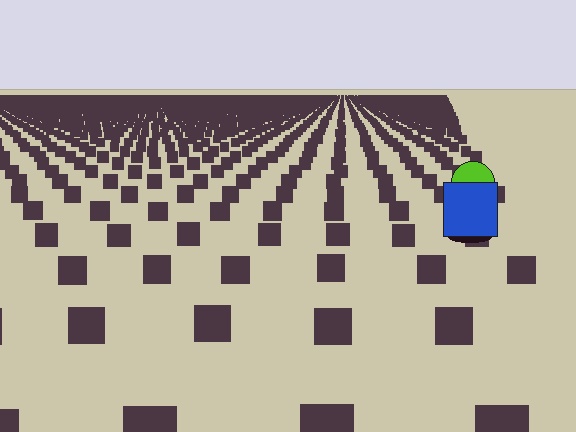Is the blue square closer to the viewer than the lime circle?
Yes. The blue square is closer — you can tell from the texture gradient: the ground texture is coarser near it.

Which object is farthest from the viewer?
The lime circle is farthest from the viewer. It appears smaller and the ground texture around it is denser.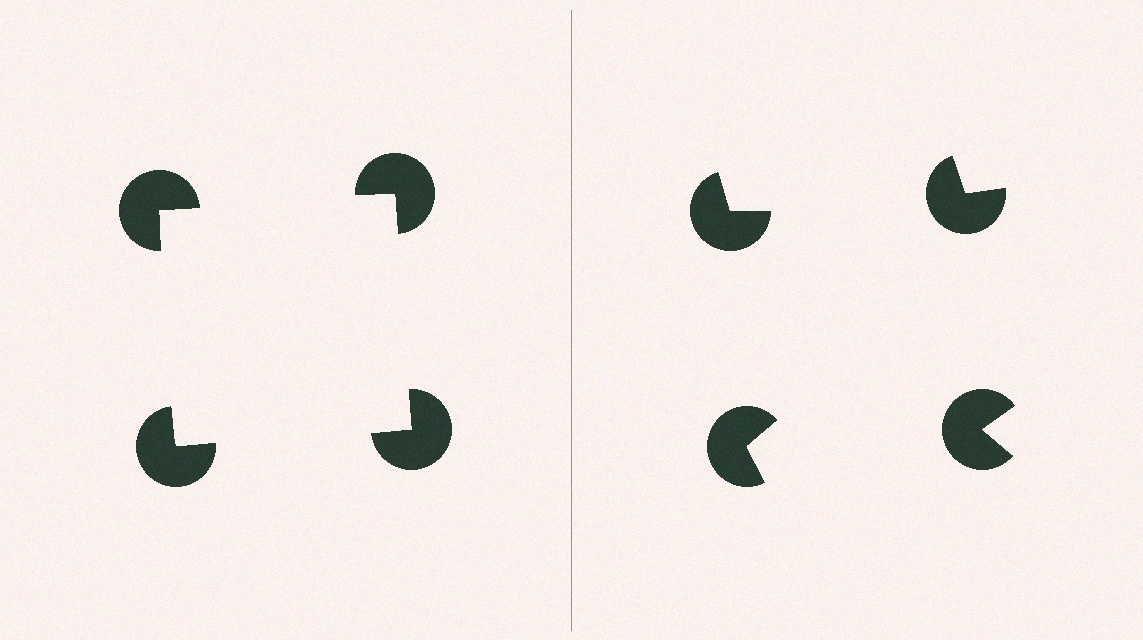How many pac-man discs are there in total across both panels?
8 — 4 on each side.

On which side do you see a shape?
An illusory square appears on the left side. On the right side the wedge cuts are rotated, so no coherent shape forms.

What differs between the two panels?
The pac-man discs are positioned identically on both sides; only the wedge orientations differ. On the left they align to a square; on the right they are misaligned.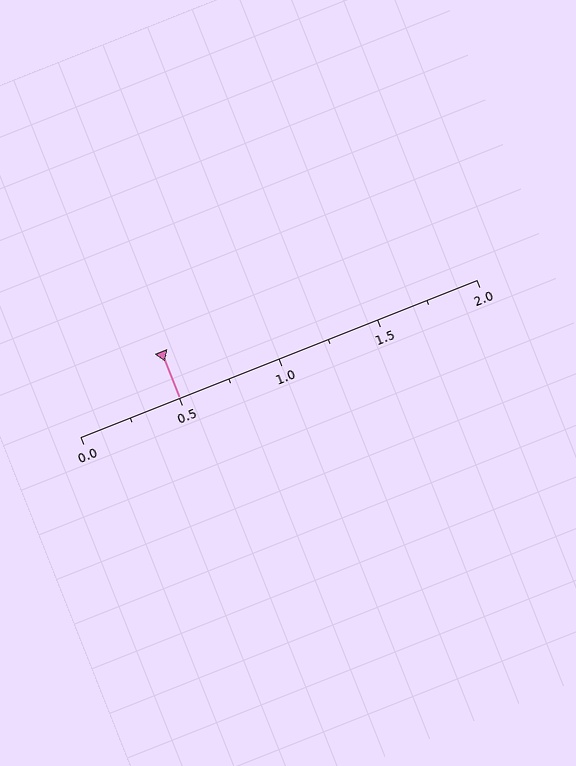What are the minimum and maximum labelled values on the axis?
The axis runs from 0.0 to 2.0.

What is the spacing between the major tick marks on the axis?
The major ticks are spaced 0.5 apart.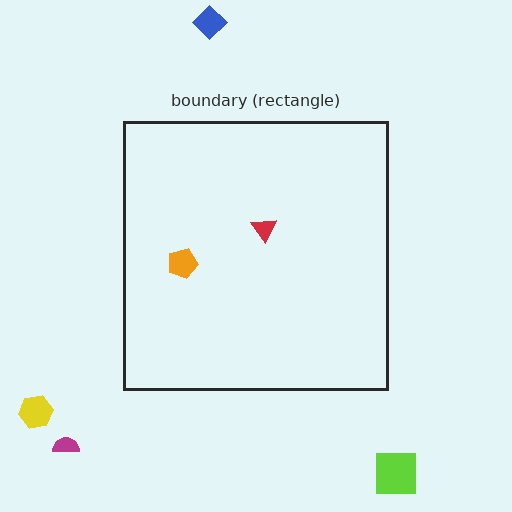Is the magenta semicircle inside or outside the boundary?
Outside.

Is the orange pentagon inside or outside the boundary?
Inside.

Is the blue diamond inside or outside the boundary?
Outside.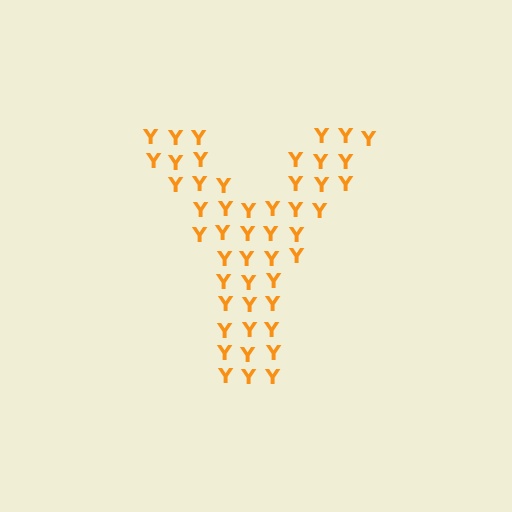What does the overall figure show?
The overall figure shows the letter Y.